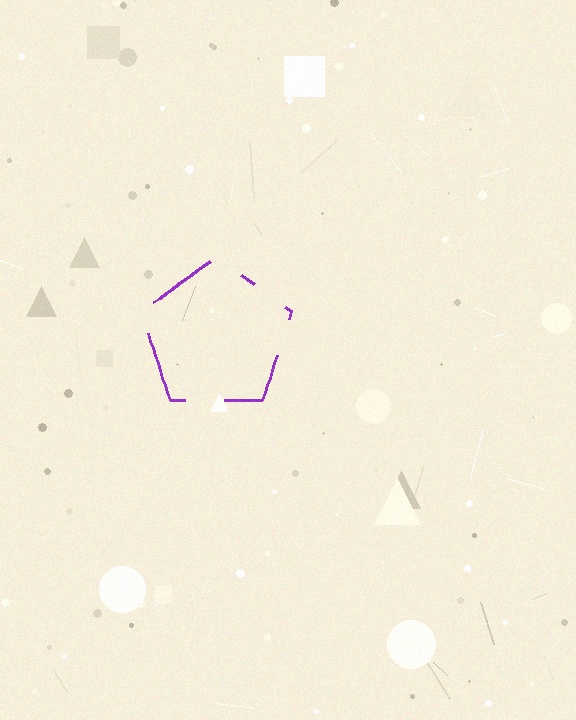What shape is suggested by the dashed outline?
The dashed outline suggests a pentagon.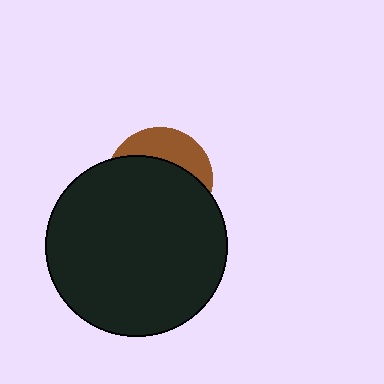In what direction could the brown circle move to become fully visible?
The brown circle could move up. That would shift it out from behind the black circle entirely.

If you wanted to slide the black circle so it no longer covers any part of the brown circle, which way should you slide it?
Slide it down — that is the most direct way to separate the two shapes.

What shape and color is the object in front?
The object in front is a black circle.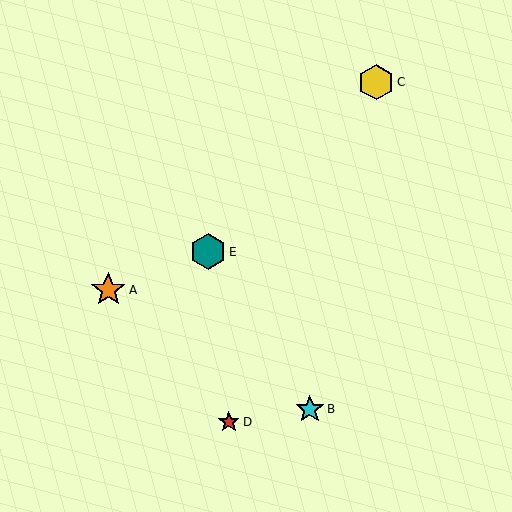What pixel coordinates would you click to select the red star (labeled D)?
Click at (229, 422) to select the red star D.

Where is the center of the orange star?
The center of the orange star is at (108, 290).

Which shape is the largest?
The teal hexagon (labeled E) is the largest.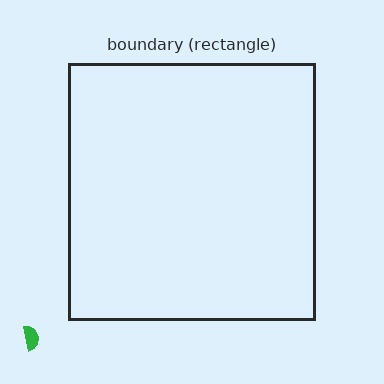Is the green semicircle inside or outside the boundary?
Outside.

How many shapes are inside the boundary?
0 inside, 1 outside.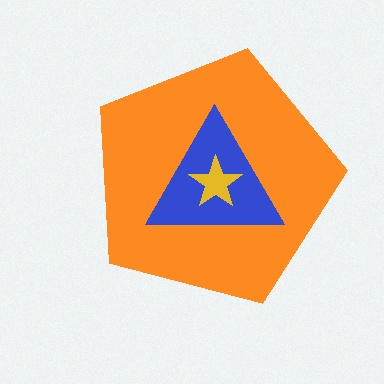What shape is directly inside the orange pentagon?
The blue triangle.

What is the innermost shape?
The yellow star.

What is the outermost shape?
The orange pentagon.